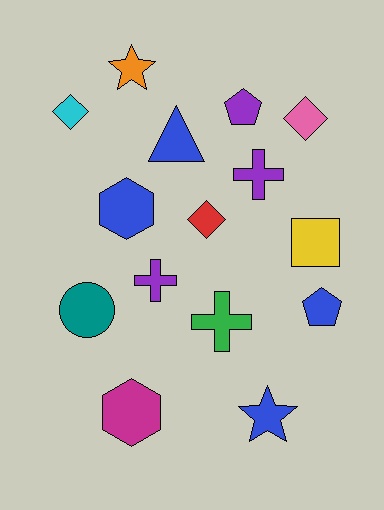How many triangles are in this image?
There is 1 triangle.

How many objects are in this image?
There are 15 objects.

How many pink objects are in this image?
There is 1 pink object.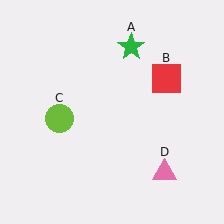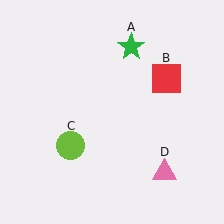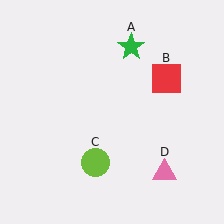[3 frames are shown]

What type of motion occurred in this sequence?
The lime circle (object C) rotated counterclockwise around the center of the scene.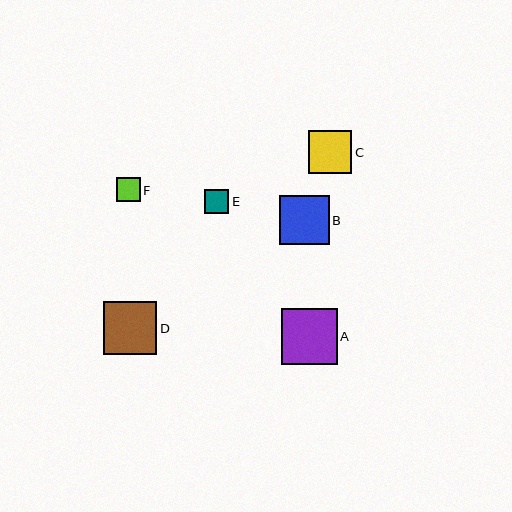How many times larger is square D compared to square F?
Square D is approximately 2.2 times the size of square F.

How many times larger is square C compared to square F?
Square C is approximately 1.8 times the size of square F.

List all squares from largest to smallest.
From largest to smallest: A, D, B, C, F, E.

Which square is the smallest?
Square E is the smallest with a size of approximately 24 pixels.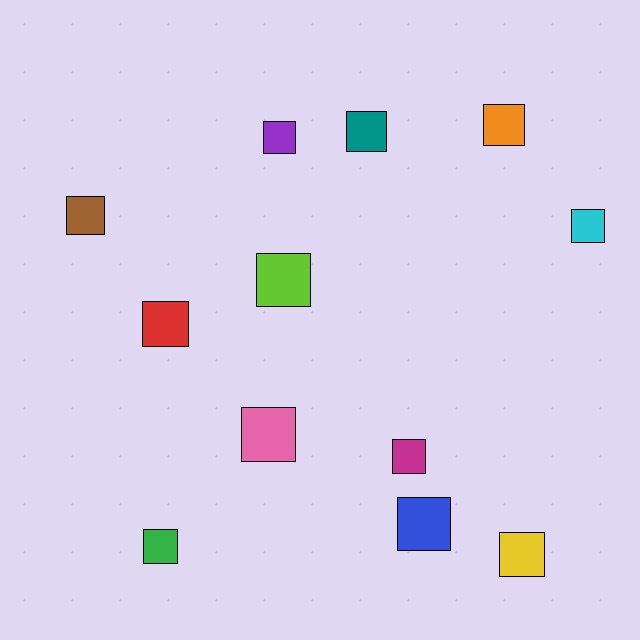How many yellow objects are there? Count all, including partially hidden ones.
There is 1 yellow object.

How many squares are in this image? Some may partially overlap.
There are 12 squares.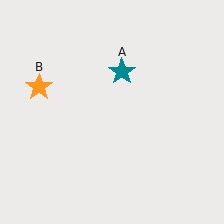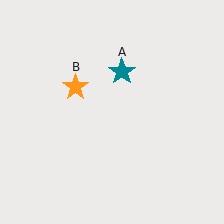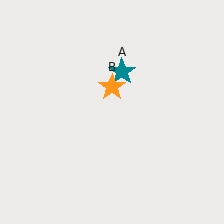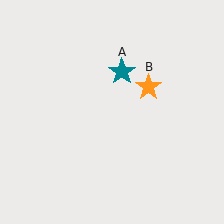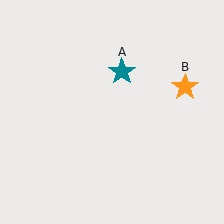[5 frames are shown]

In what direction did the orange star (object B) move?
The orange star (object B) moved right.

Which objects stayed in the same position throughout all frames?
Teal star (object A) remained stationary.